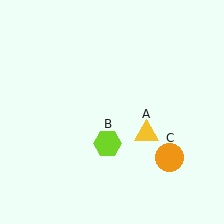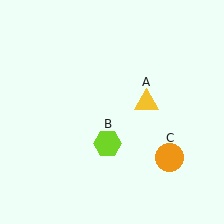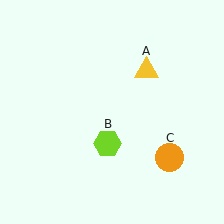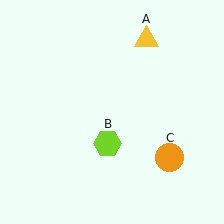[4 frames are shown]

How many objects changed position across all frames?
1 object changed position: yellow triangle (object A).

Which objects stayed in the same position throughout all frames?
Lime hexagon (object B) and orange circle (object C) remained stationary.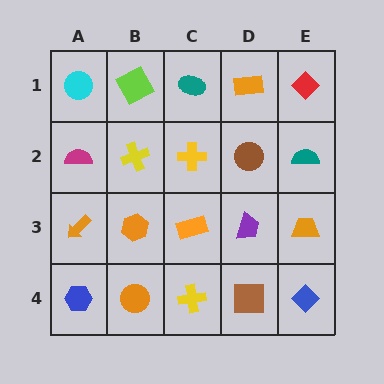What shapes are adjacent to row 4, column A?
An orange arrow (row 3, column A), an orange circle (row 4, column B).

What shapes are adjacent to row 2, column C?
A teal ellipse (row 1, column C), an orange rectangle (row 3, column C), a yellow cross (row 2, column B), a brown circle (row 2, column D).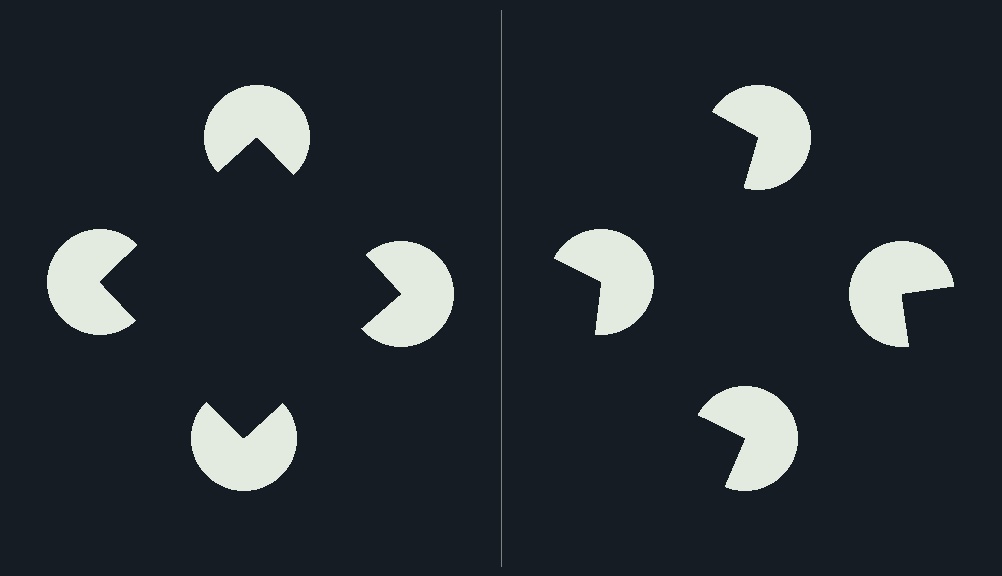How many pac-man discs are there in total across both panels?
8 — 4 on each side.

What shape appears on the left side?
An illusory square.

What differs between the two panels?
The pac-man discs are positioned identically on both sides; only the wedge orientations differ. On the left they align to a square; on the right they are misaligned.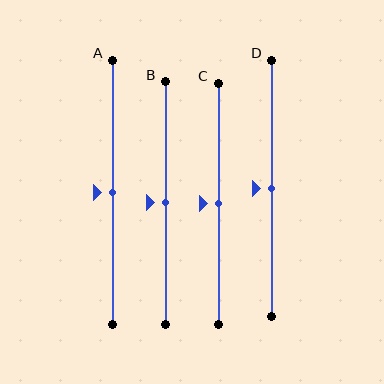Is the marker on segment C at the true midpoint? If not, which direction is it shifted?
Yes, the marker on segment C is at the true midpoint.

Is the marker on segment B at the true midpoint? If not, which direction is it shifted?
Yes, the marker on segment B is at the true midpoint.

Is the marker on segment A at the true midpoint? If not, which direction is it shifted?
Yes, the marker on segment A is at the true midpoint.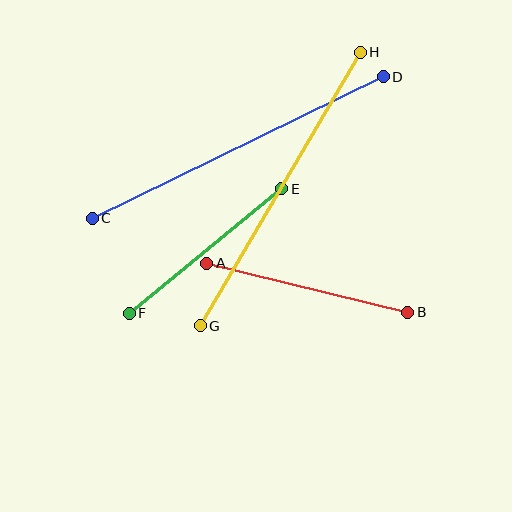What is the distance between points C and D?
The distance is approximately 324 pixels.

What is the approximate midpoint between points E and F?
The midpoint is at approximately (205, 251) pixels.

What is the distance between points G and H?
The distance is approximately 317 pixels.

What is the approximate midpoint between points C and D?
The midpoint is at approximately (238, 148) pixels.